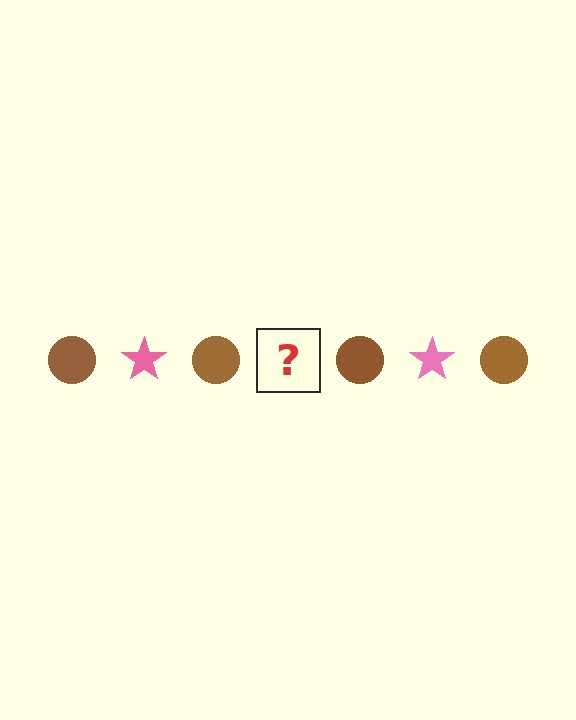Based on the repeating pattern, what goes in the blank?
The blank should be a pink star.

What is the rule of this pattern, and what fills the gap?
The rule is that the pattern alternates between brown circle and pink star. The gap should be filled with a pink star.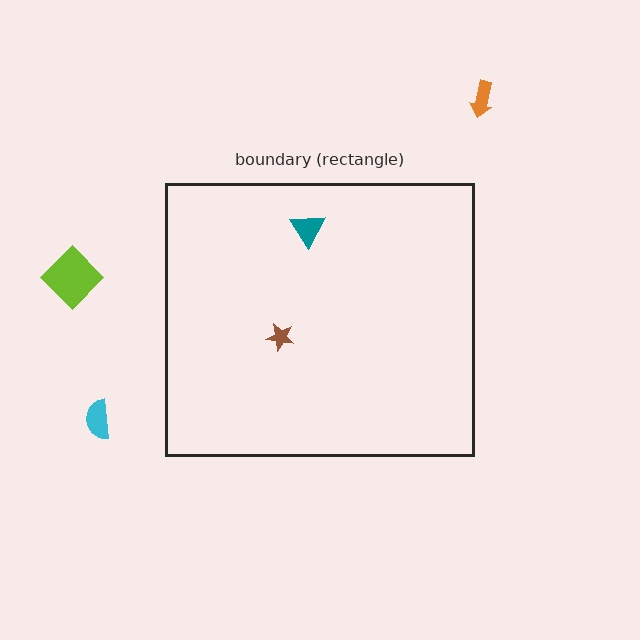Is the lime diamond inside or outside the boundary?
Outside.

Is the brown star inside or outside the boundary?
Inside.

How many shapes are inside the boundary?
2 inside, 3 outside.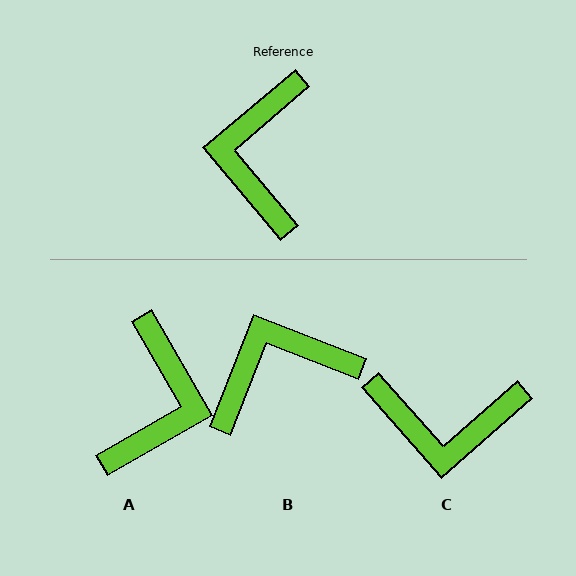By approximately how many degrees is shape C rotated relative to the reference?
Approximately 91 degrees counter-clockwise.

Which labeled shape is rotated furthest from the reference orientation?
A, about 170 degrees away.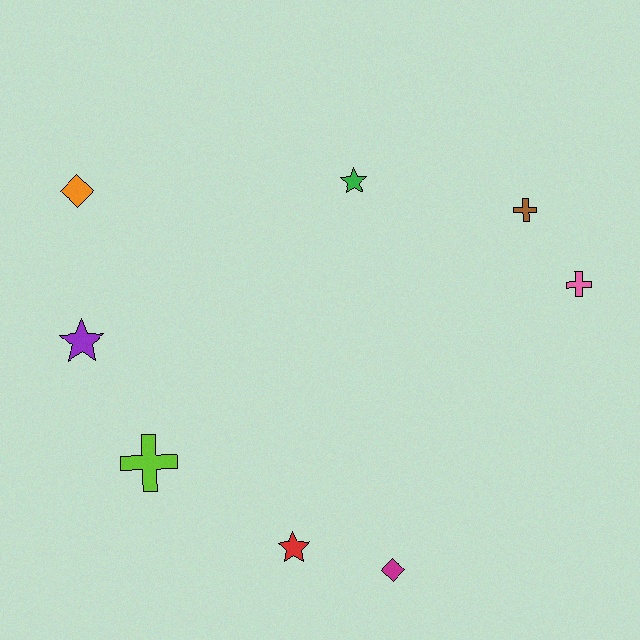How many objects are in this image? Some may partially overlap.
There are 8 objects.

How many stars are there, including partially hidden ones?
There are 3 stars.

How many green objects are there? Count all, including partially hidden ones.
There is 1 green object.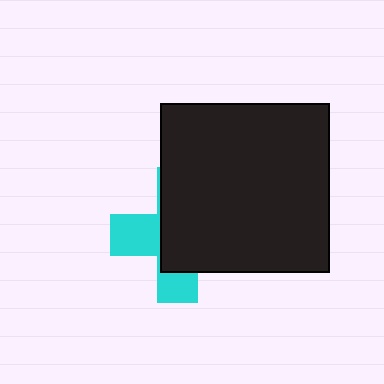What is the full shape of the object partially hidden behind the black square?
The partially hidden object is a cyan cross.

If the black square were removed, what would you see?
You would see the complete cyan cross.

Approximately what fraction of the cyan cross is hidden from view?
Roughly 64% of the cyan cross is hidden behind the black square.